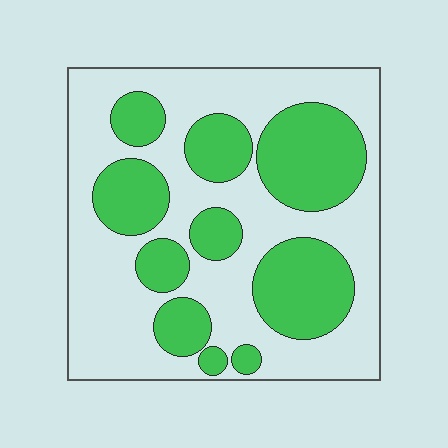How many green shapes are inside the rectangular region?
10.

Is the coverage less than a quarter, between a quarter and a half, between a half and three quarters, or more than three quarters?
Between a quarter and a half.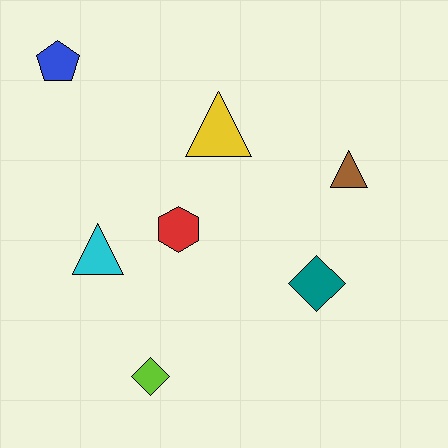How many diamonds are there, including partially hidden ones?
There are 2 diamonds.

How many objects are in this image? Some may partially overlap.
There are 7 objects.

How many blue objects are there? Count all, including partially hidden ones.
There is 1 blue object.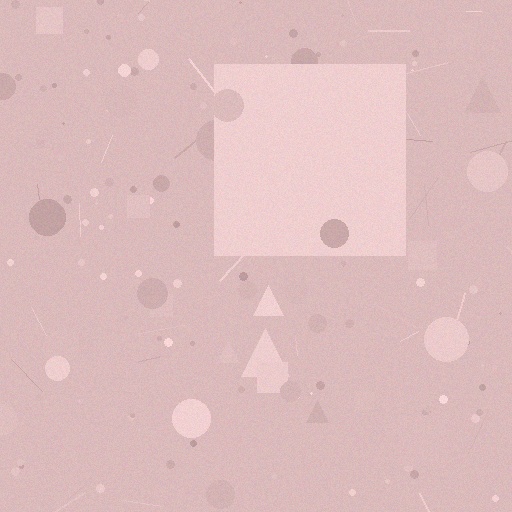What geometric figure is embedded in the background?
A square is embedded in the background.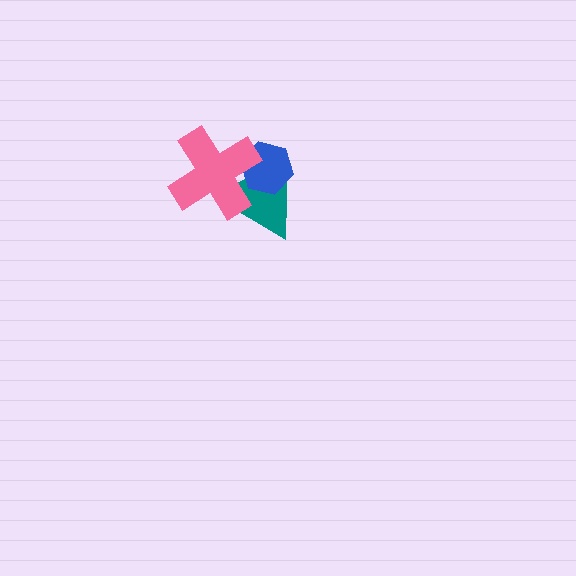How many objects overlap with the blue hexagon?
2 objects overlap with the blue hexagon.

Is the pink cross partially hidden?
No, no other shape covers it.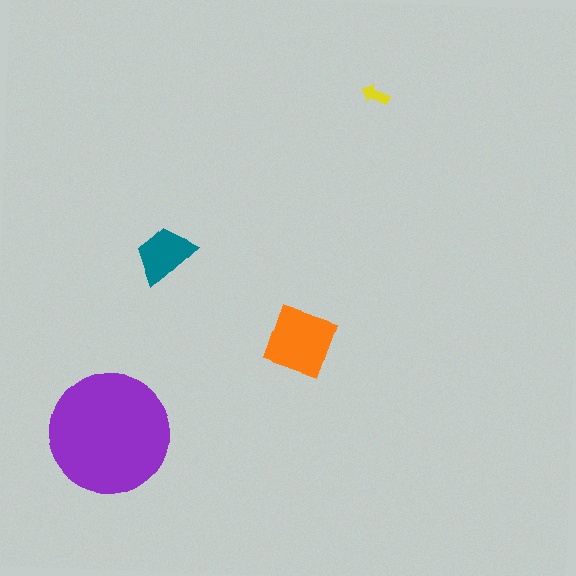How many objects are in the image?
There are 4 objects in the image.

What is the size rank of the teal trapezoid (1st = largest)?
3rd.